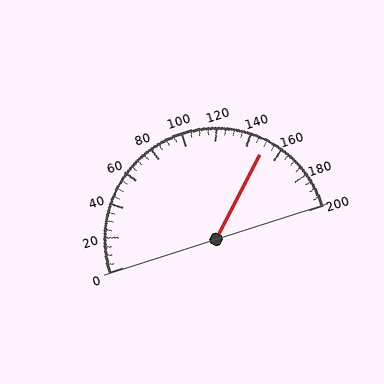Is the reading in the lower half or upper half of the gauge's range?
The reading is in the upper half of the range (0 to 200).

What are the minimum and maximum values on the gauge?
The gauge ranges from 0 to 200.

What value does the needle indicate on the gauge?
The needle indicates approximately 150.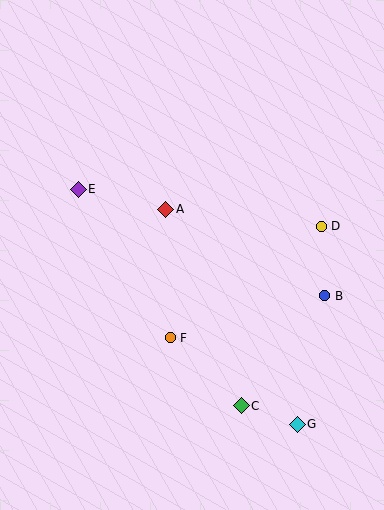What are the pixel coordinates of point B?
Point B is at (325, 296).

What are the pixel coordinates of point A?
Point A is at (166, 209).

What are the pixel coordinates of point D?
Point D is at (321, 226).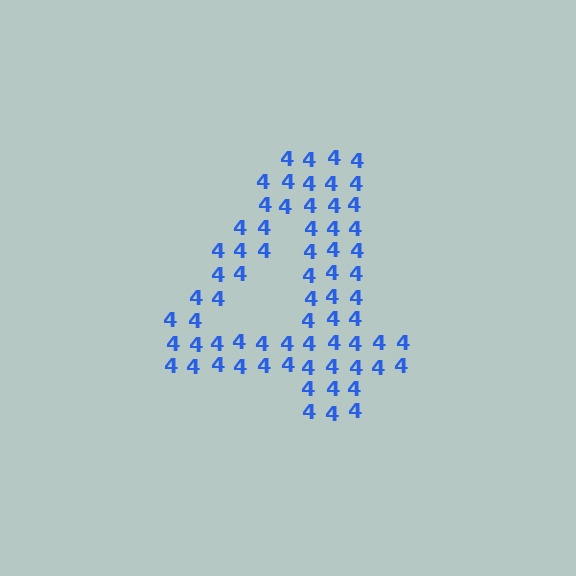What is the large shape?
The large shape is the digit 4.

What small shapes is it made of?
It is made of small digit 4's.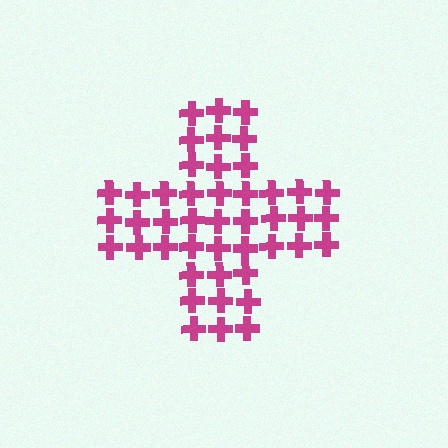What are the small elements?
The small elements are crosses.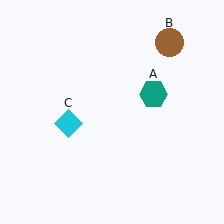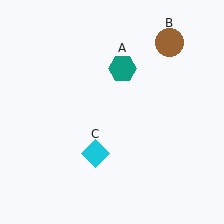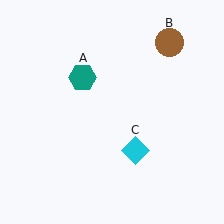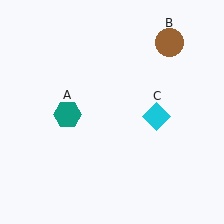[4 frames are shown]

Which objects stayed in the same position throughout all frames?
Brown circle (object B) remained stationary.